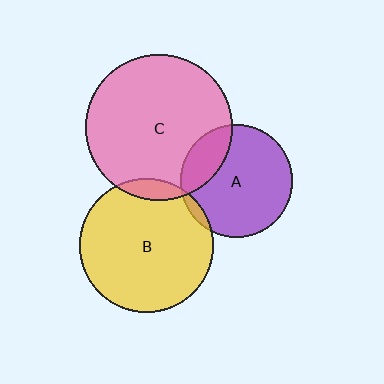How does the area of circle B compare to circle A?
Approximately 1.4 times.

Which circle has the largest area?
Circle C (pink).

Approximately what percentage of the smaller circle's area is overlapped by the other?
Approximately 20%.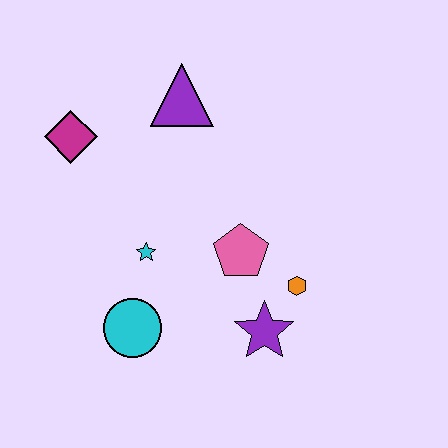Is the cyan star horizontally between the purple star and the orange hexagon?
No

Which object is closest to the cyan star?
The cyan circle is closest to the cyan star.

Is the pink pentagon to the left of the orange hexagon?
Yes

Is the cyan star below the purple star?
No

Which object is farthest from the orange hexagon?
The magenta diamond is farthest from the orange hexagon.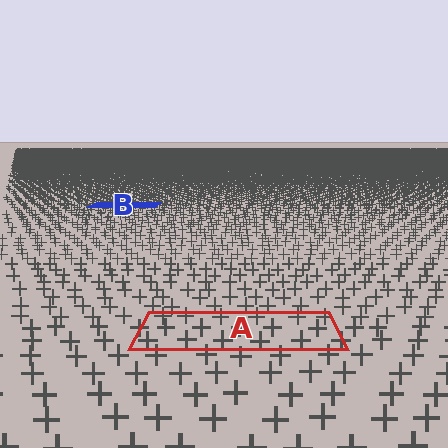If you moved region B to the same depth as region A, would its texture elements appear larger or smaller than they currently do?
They would appear larger. At a closer depth, the same texture elements are projected at a bigger on-screen size.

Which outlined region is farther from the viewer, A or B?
Region B is farther from the viewer — the texture elements inside it appear smaller and more densely packed.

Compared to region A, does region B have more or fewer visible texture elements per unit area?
Region B has more texture elements per unit area — they are packed more densely because it is farther away.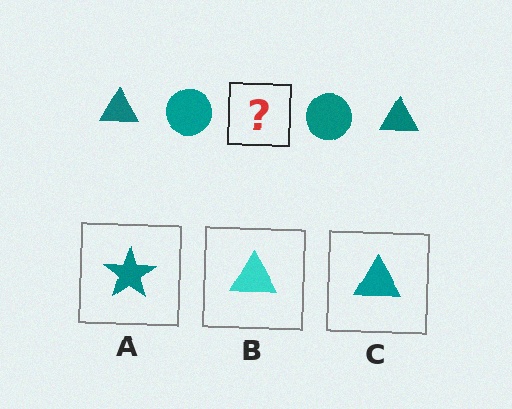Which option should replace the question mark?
Option C.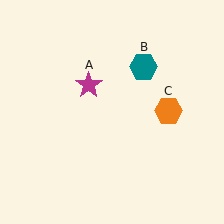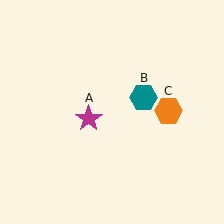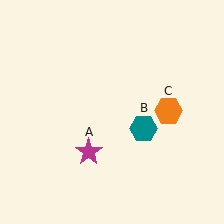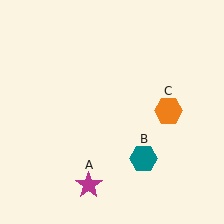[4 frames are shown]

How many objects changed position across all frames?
2 objects changed position: magenta star (object A), teal hexagon (object B).